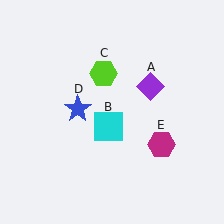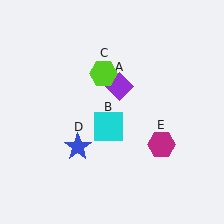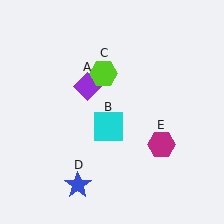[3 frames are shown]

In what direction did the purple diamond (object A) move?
The purple diamond (object A) moved left.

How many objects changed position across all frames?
2 objects changed position: purple diamond (object A), blue star (object D).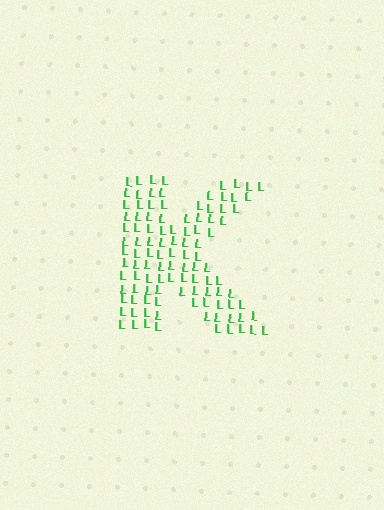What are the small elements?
The small elements are letter L's.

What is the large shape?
The large shape is the letter K.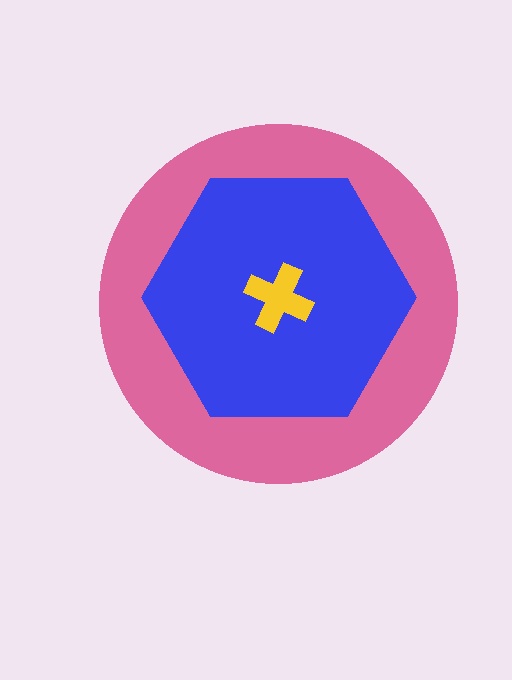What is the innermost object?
The yellow cross.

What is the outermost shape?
The pink circle.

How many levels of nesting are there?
3.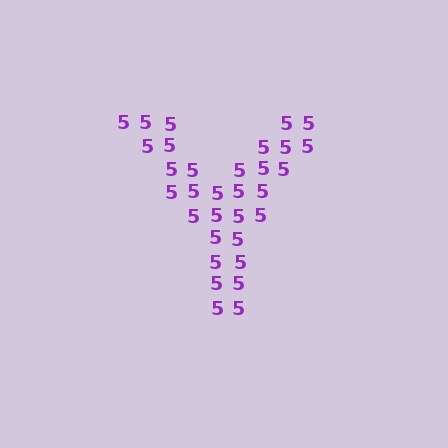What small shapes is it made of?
It is made of small digit 5's.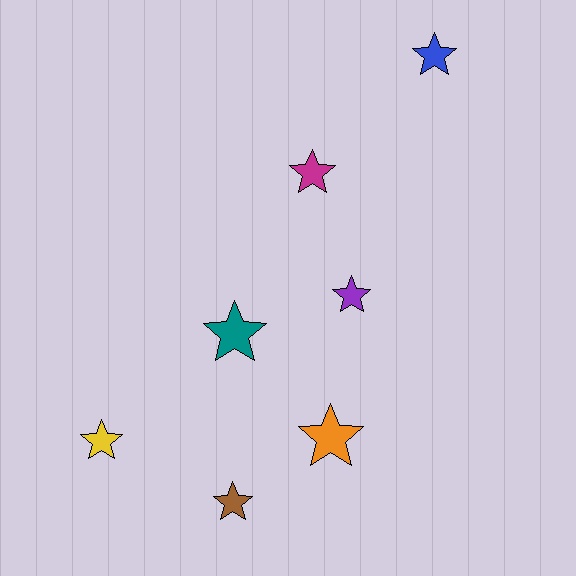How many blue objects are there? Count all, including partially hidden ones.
There is 1 blue object.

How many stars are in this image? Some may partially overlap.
There are 7 stars.